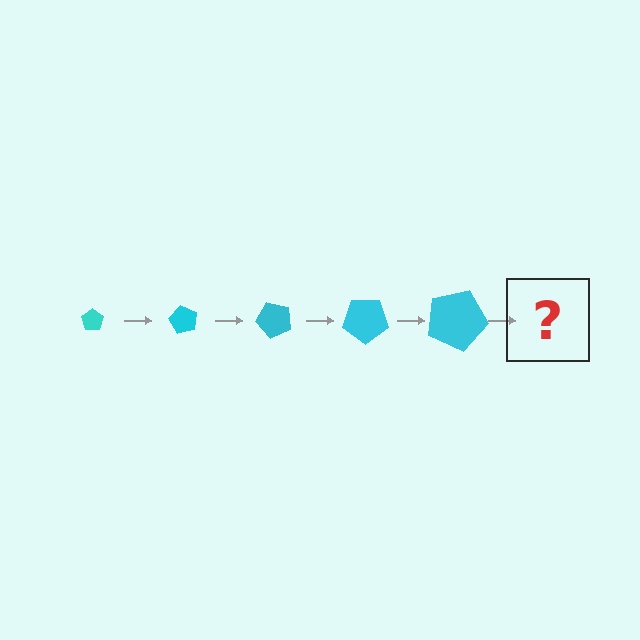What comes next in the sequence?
The next element should be a pentagon, larger than the previous one and rotated 300 degrees from the start.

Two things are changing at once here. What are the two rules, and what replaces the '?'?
The two rules are that the pentagon grows larger each step and it rotates 60 degrees each step. The '?' should be a pentagon, larger than the previous one and rotated 300 degrees from the start.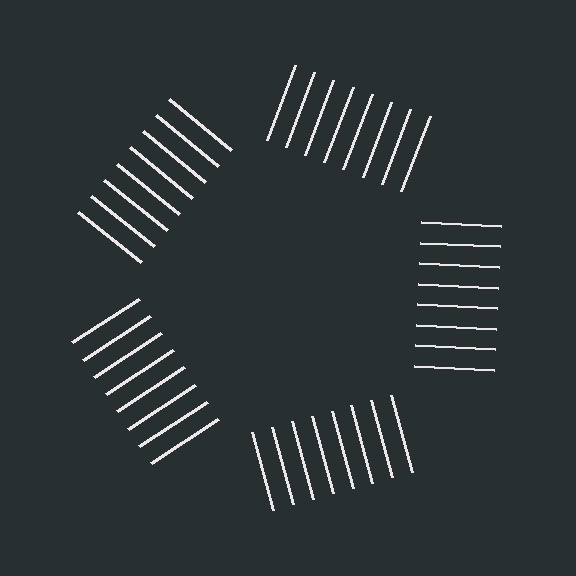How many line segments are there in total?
40 — 8 along each of the 5 edges.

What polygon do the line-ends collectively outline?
An illusory pentagon — the line segments terminate on its edges but no continuous stroke is drawn.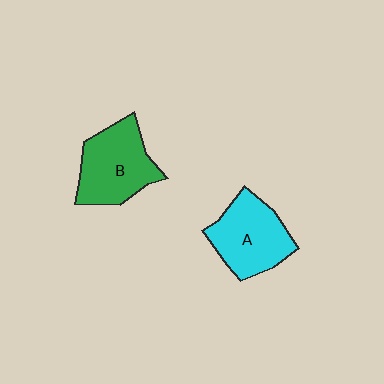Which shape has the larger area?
Shape B (green).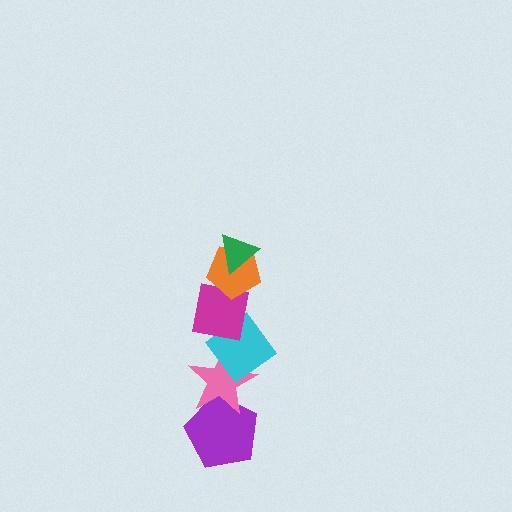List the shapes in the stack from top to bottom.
From top to bottom: the green triangle, the orange pentagon, the magenta square, the cyan diamond, the pink star, the purple pentagon.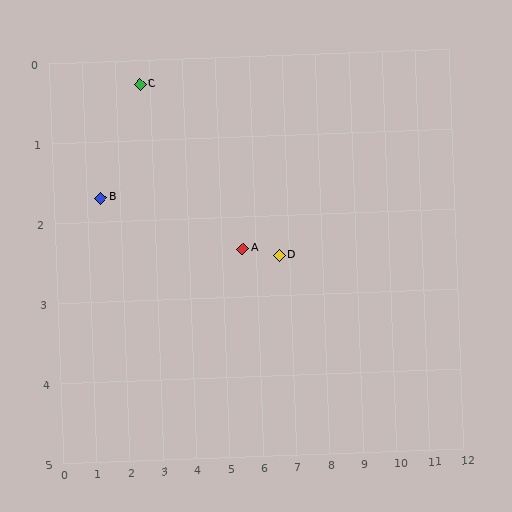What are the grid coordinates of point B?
Point B is at approximately (1.4, 1.7).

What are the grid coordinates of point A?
Point A is at approximately (5.6, 2.4).